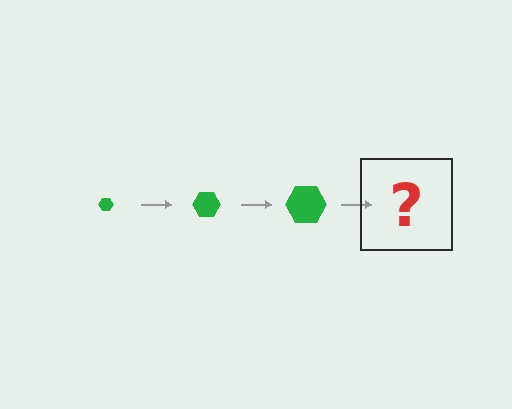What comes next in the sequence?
The next element should be a green hexagon, larger than the previous one.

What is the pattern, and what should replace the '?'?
The pattern is that the hexagon gets progressively larger each step. The '?' should be a green hexagon, larger than the previous one.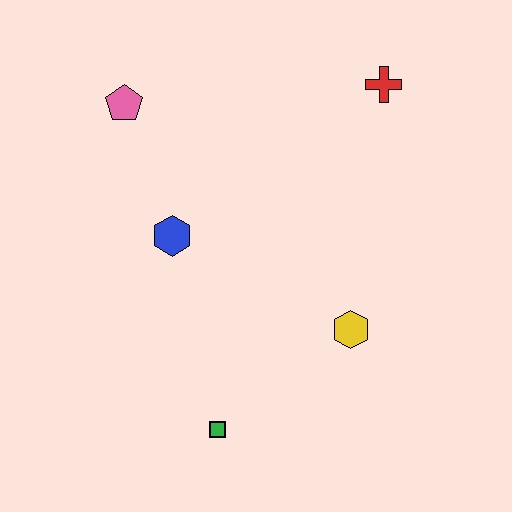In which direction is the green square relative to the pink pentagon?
The green square is below the pink pentagon.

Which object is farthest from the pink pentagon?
The green square is farthest from the pink pentagon.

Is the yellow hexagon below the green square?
No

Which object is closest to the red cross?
The yellow hexagon is closest to the red cross.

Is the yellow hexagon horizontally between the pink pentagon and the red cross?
Yes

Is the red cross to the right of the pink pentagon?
Yes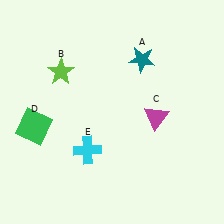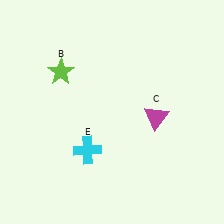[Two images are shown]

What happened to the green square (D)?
The green square (D) was removed in Image 2. It was in the bottom-left area of Image 1.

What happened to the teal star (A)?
The teal star (A) was removed in Image 2. It was in the top-right area of Image 1.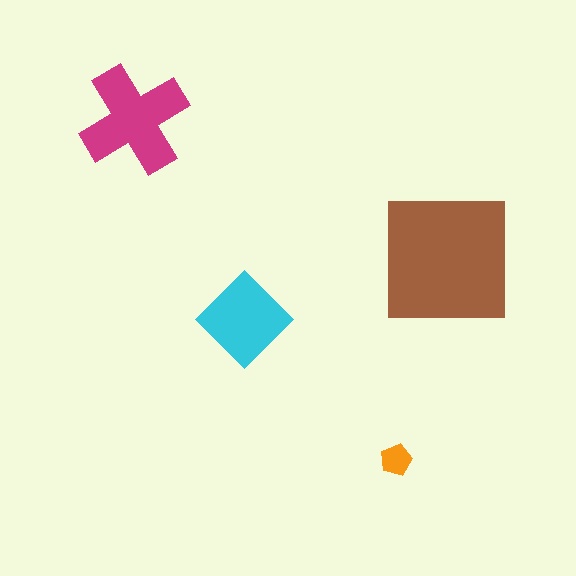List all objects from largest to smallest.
The brown square, the magenta cross, the cyan diamond, the orange pentagon.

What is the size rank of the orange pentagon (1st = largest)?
4th.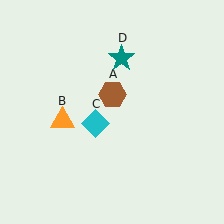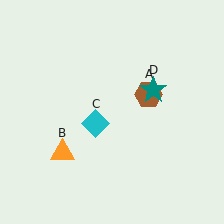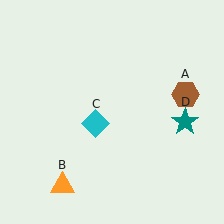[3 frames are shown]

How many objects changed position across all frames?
3 objects changed position: brown hexagon (object A), orange triangle (object B), teal star (object D).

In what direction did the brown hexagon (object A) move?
The brown hexagon (object A) moved right.